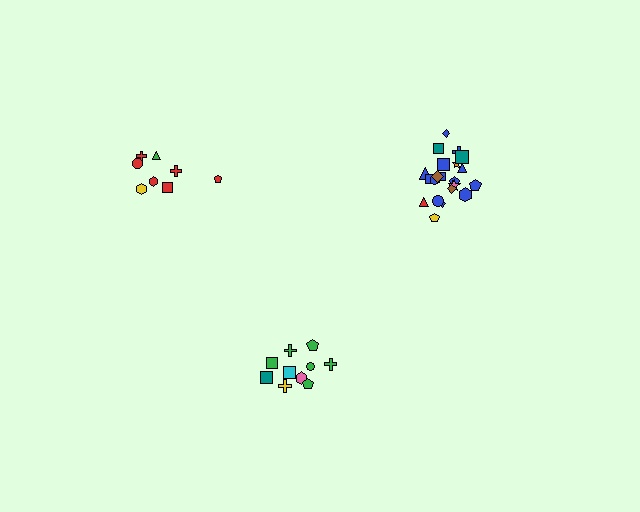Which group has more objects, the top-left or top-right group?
The top-right group.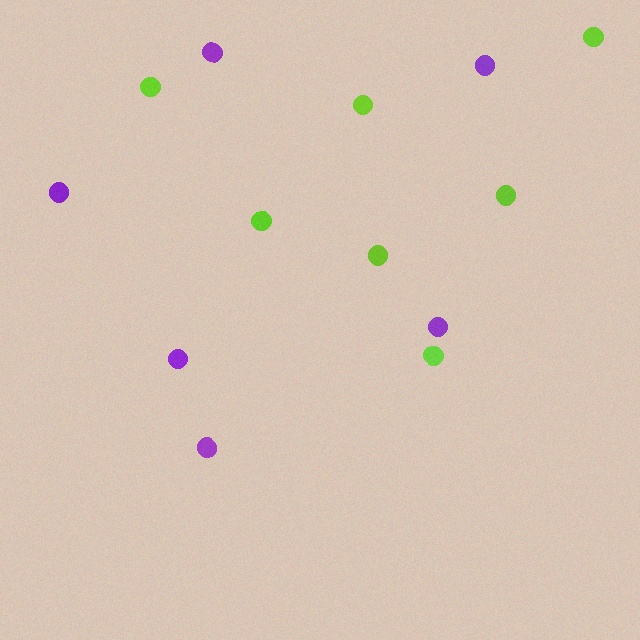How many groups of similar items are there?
There are 2 groups: one group of purple circles (6) and one group of lime circles (7).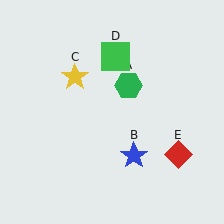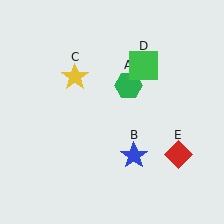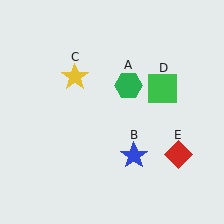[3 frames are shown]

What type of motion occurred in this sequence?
The green square (object D) rotated clockwise around the center of the scene.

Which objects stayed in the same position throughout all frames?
Green hexagon (object A) and blue star (object B) and yellow star (object C) and red diamond (object E) remained stationary.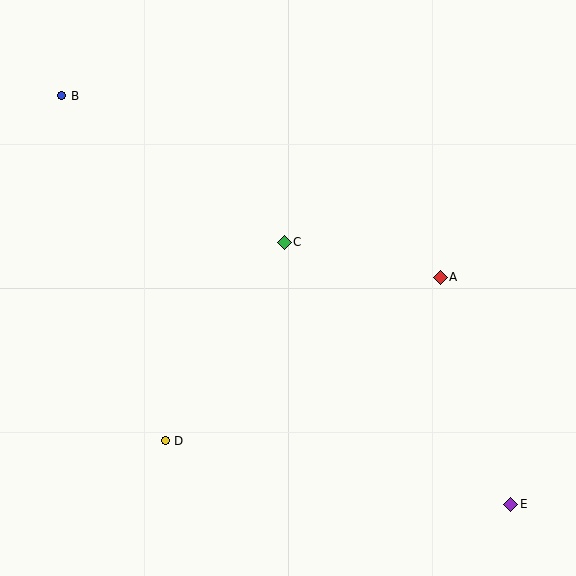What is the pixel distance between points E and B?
The distance between E and B is 607 pixels.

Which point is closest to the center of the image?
Point C at (284, 242) is closest to the center.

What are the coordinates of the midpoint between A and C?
The midpoint between A and C is at (362, 260).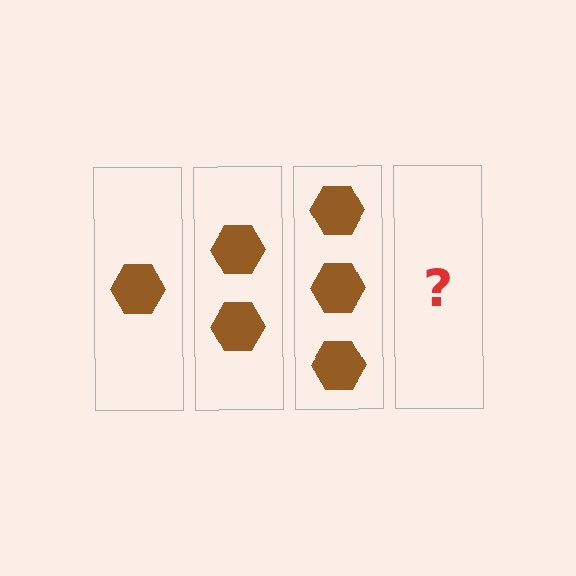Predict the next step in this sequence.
The next step is 4 hexagons.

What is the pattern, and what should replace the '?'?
The pattern is that each step adds one more hexagon. The '?' should be 4 hexagons.